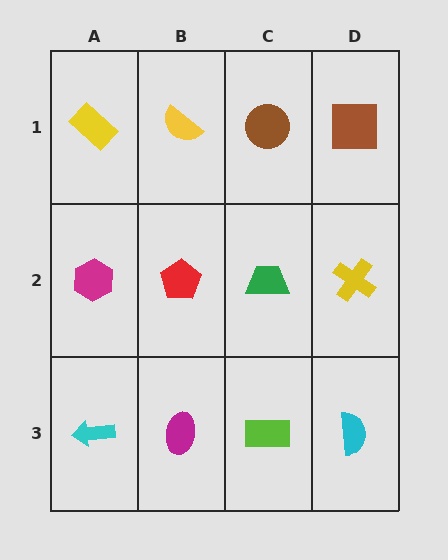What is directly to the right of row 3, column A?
A magenta ellipse.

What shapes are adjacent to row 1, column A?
A magenta hexagon (row 2, column A), a yellow semicircle (row 1, column B).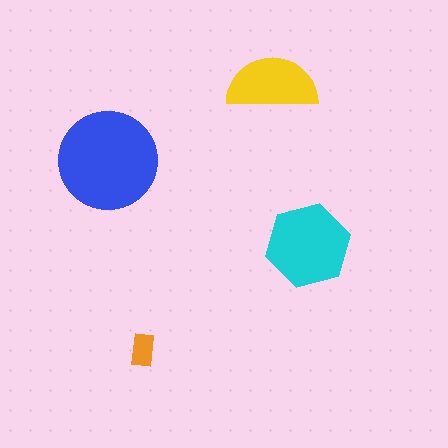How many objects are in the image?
There are 4 objects in the image.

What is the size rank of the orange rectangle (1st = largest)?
4th.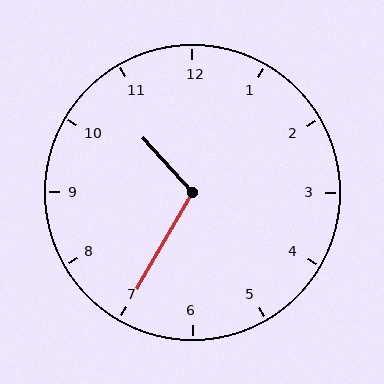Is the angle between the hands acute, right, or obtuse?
It is obtuse.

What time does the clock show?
10:35.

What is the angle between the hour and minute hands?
Approximately 108 degrees.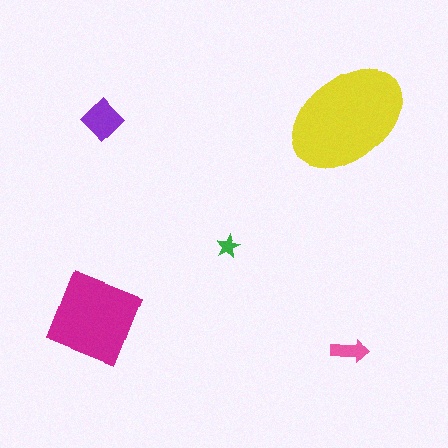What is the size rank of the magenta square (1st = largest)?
2nd.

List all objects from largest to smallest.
The yellow ellipse, the magenta square, the purple diamond, the pink arrow, the green star.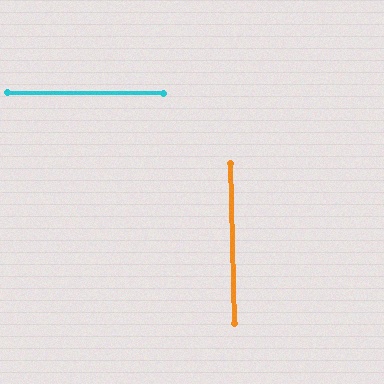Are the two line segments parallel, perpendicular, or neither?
Perpendicular — they meet at approximately 88°.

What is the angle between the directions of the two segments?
Approximately 88 degrees.